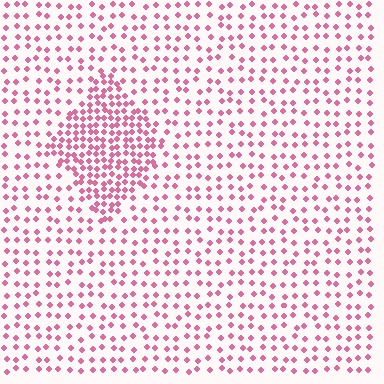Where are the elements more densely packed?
The elements are more densely packed inside the diamond boundary.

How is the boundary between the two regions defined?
The boundary is defined by a change in element density (approximately 2.2x ratio). All elements are the same color, size, and shape.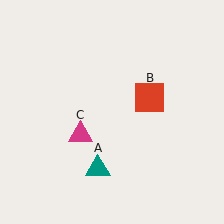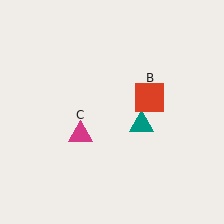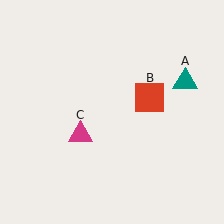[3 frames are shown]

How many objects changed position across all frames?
1 object changed position: teal triangle (object A).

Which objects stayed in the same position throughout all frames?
Red square (object B) and magenta triangle (object C) remained stationary.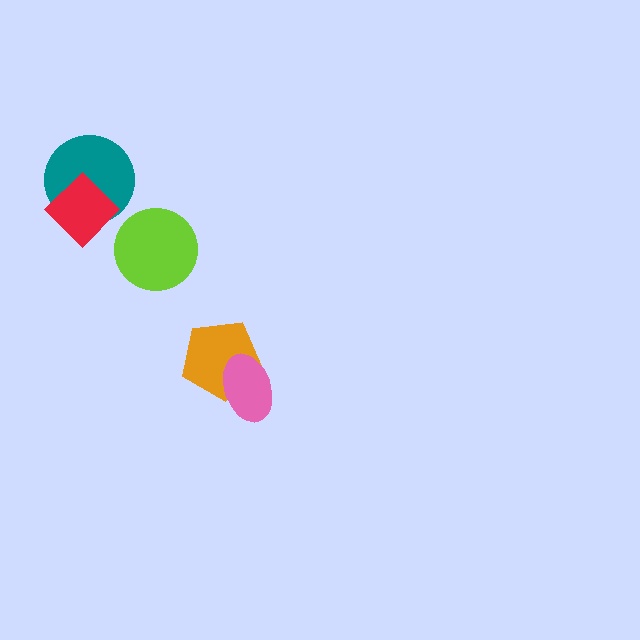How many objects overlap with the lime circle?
0 objects overlap with the lime circle.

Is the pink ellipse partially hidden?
No, no other shape covers it.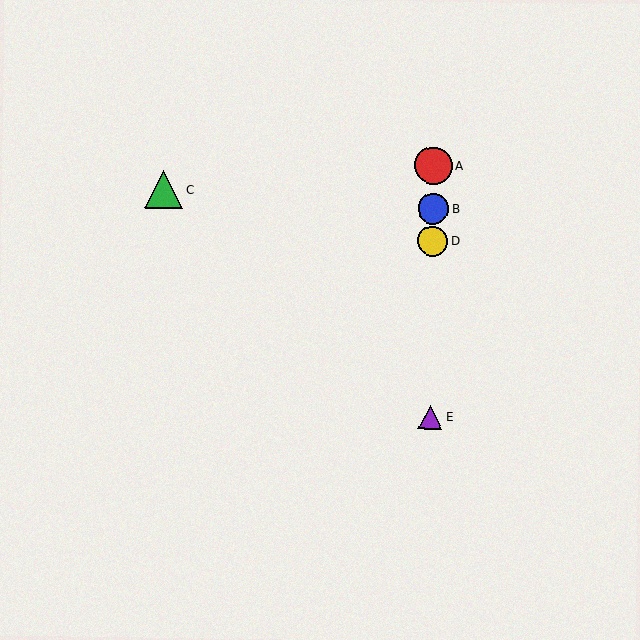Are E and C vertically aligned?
No, E is at x≈430 and C is at x≈164.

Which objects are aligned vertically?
Objects A, B, D, E are aligned vertically.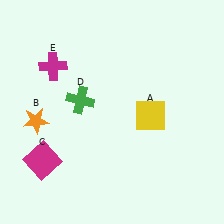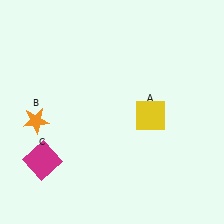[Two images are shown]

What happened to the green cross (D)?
The green cross (D) was removed in Image 2. It was in the top-left area of Image 1.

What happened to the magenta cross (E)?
The magenta cross (E) was removed in Image 2. It was in the top-left area of Image 1.